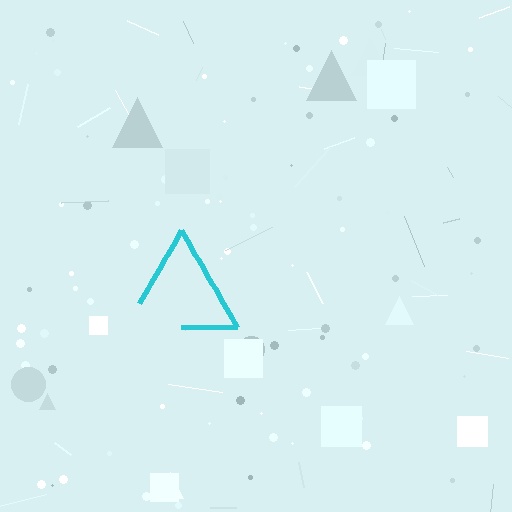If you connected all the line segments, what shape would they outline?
They would outline a triangle.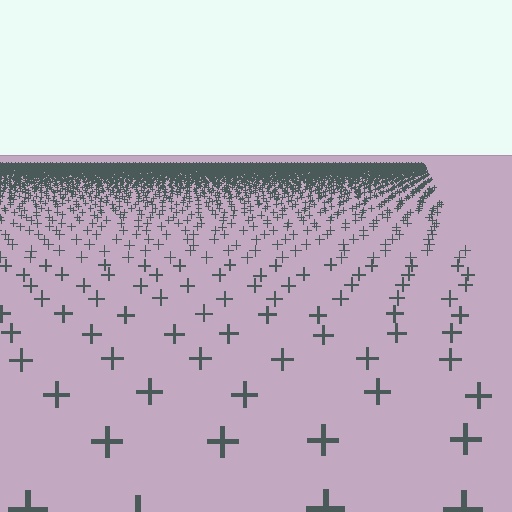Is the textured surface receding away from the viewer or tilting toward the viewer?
The surface is receding away from the viewer. Texture elements get smaller and denser toward the top.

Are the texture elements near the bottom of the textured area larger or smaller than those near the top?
Larger. Near the bottom, elements are closer to the viewer and appear at a bigger on-screen size.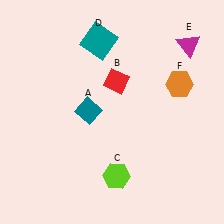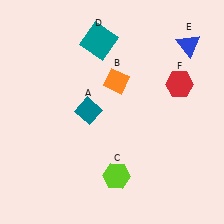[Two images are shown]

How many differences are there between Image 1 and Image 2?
There are 3 differences between the two images.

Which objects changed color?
B changed from red to orange. E changed from magenta to blue. F changed from orange to red.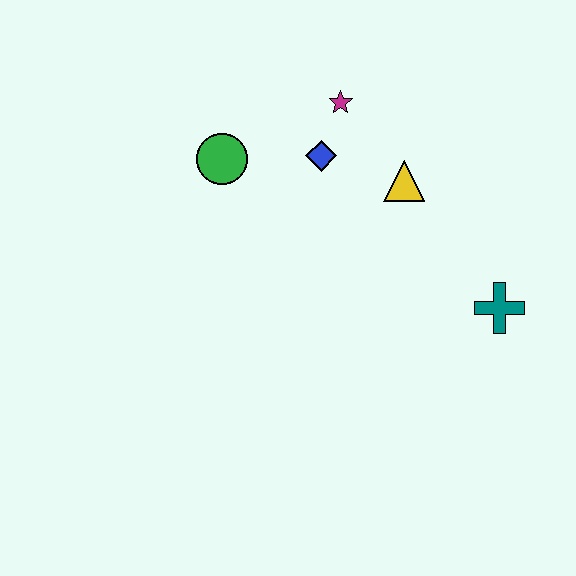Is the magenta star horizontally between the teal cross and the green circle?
Yes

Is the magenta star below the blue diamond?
No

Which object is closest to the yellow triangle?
The blue diamond is closest to the yellow triangle.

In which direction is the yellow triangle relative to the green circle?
The yellow triangle is to the right of the green circle.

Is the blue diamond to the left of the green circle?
No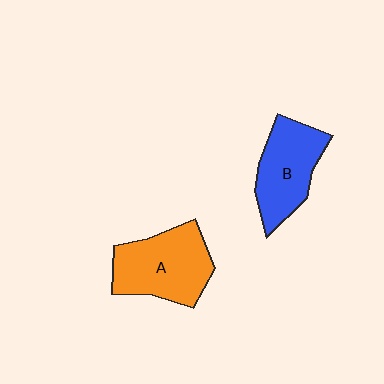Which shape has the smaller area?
Shape B (blue).